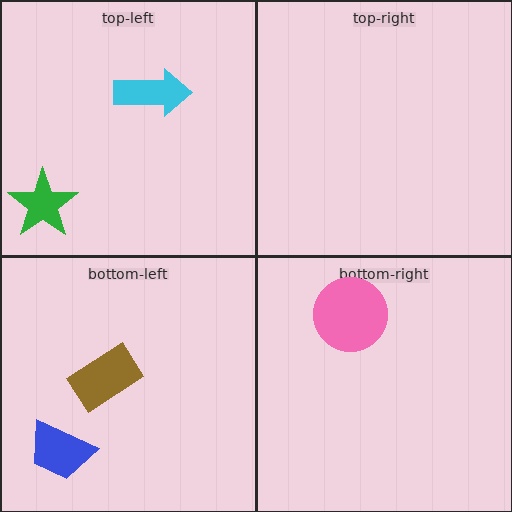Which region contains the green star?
The top-left region.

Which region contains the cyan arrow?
The top-left region.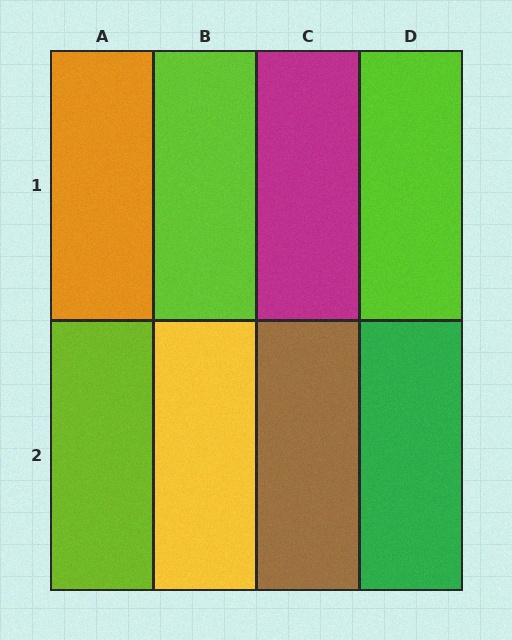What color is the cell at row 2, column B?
Yellow.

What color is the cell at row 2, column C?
Brown.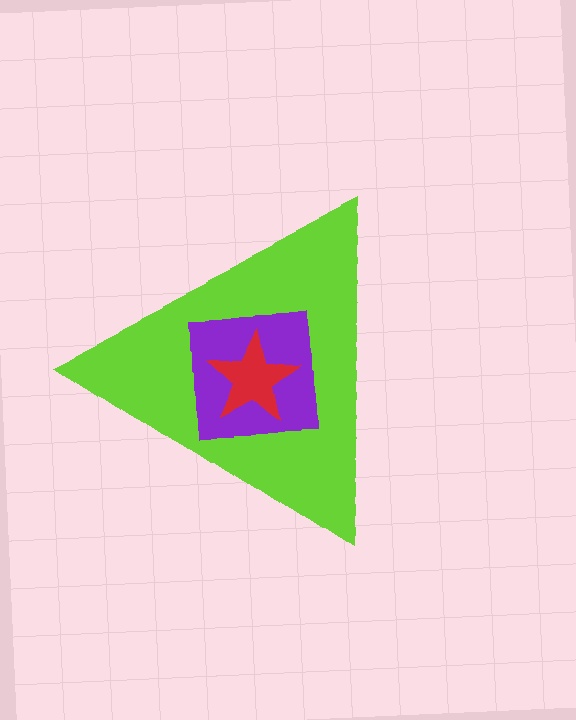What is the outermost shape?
The lime triangle.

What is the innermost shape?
The red star.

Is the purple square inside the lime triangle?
Yes.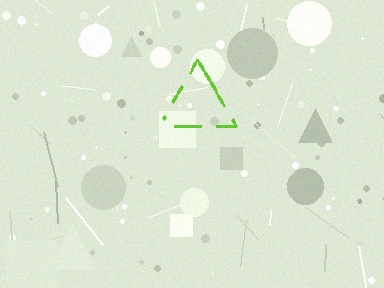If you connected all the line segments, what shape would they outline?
They would outline a triangle.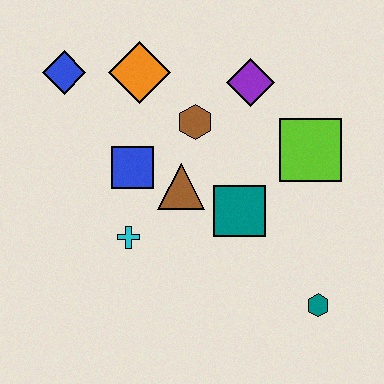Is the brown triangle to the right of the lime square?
No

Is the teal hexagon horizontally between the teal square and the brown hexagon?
No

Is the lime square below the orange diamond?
Yes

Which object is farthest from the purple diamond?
The teal hexagon is farthest from the purple diamond.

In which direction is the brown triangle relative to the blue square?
The brown triangle is to the right of the blue square.